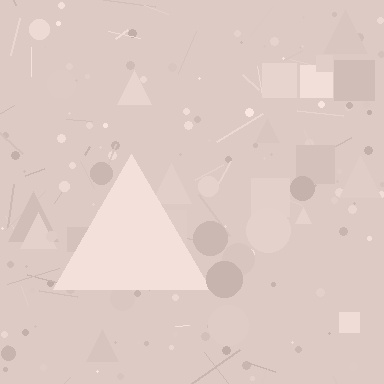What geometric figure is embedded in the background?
A triangle is embedded in the background.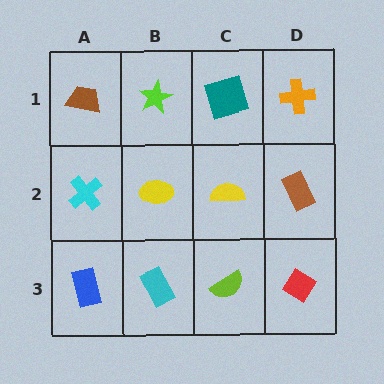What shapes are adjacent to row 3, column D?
A brown rectangle (row 2, column D), a lime semicircle (row 3, column C).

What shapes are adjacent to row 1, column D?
A brown rectangle (row 2, column D), a teal square (row 1, column C).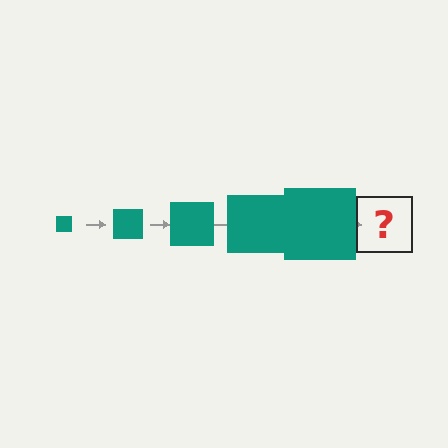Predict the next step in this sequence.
The next step is a teal square, larger than the previous one.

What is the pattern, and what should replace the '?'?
The pattern is that the square gets progressively larger each step. The '?' should be a teal square, larger than the previous one.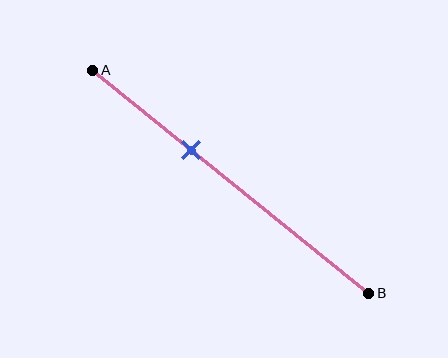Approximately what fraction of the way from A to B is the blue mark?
The blue mark is approximately 35% of the way from A to B.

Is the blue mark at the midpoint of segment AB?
No, the mark is at about 35% from A, not at the 50% midpoint.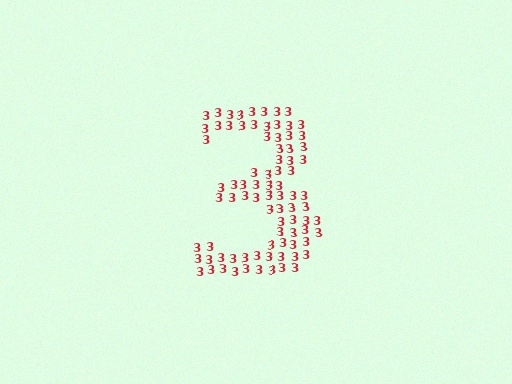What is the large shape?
The large shape is the digit 3.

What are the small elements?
The small elements are digit 3's.